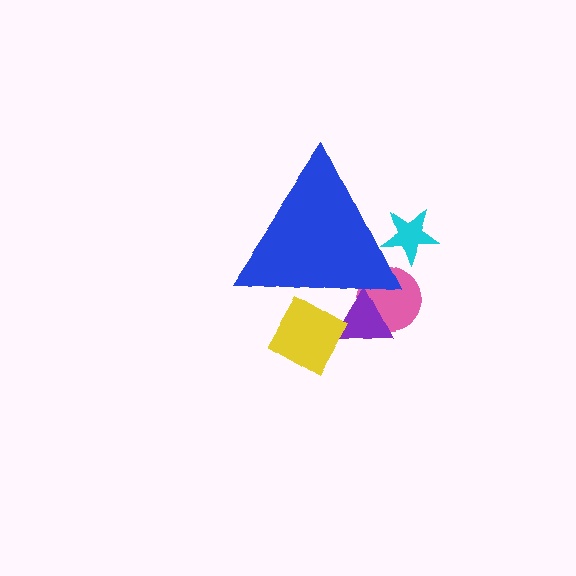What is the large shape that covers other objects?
A blue triangle.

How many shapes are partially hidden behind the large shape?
4 shapes are partially hidden.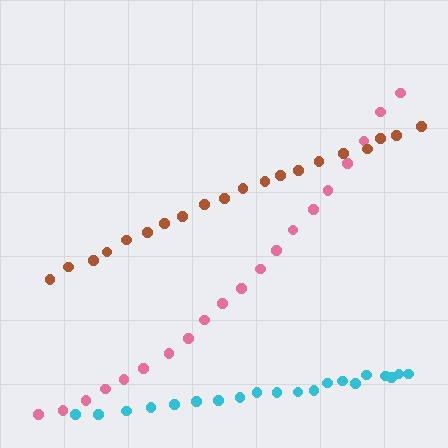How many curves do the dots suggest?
There are 3 distinct paths.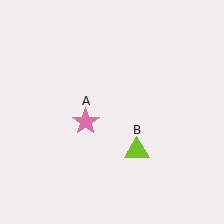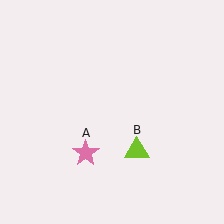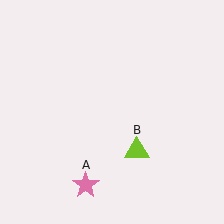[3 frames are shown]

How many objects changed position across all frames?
1 object changed position: pink star (object A).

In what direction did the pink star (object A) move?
The pink star (object A) moved down.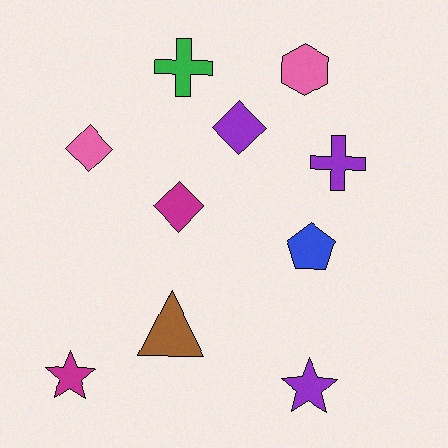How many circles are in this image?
There are no circles.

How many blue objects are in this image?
There is 1 blue object.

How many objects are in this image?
There are 10 objects.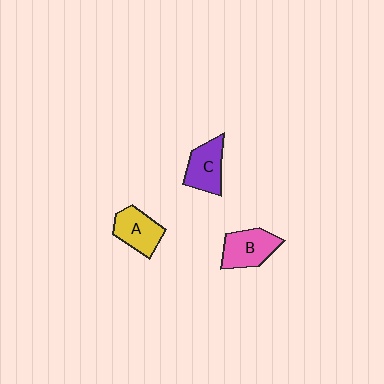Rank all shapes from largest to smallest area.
From largest to smallest: B (pink), C (purple), A (yellow).